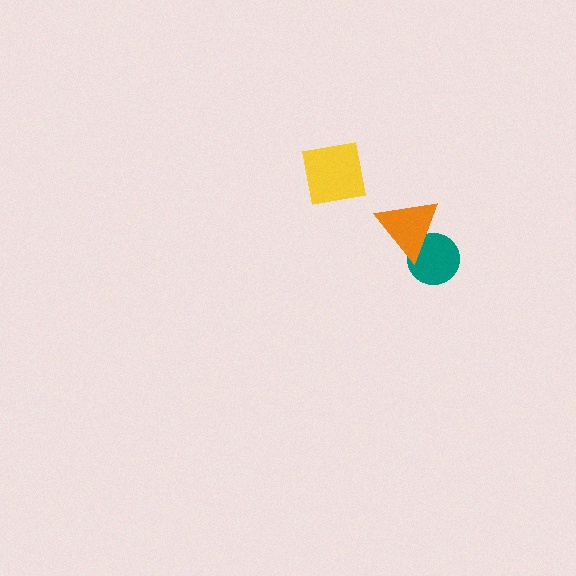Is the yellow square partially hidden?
No, no other shape covers it.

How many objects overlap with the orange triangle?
1 object overlaps with the orange triangle.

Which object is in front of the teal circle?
The orange triangle is in front of the teal circle.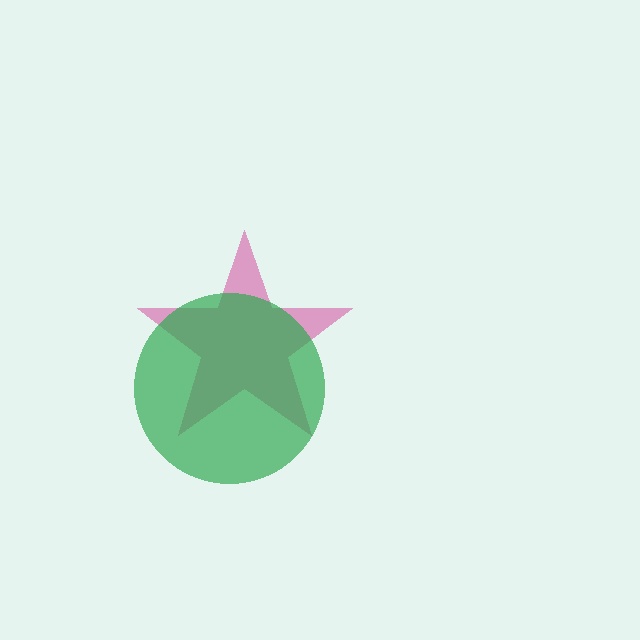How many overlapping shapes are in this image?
There are 2 overlapping shapes in the image.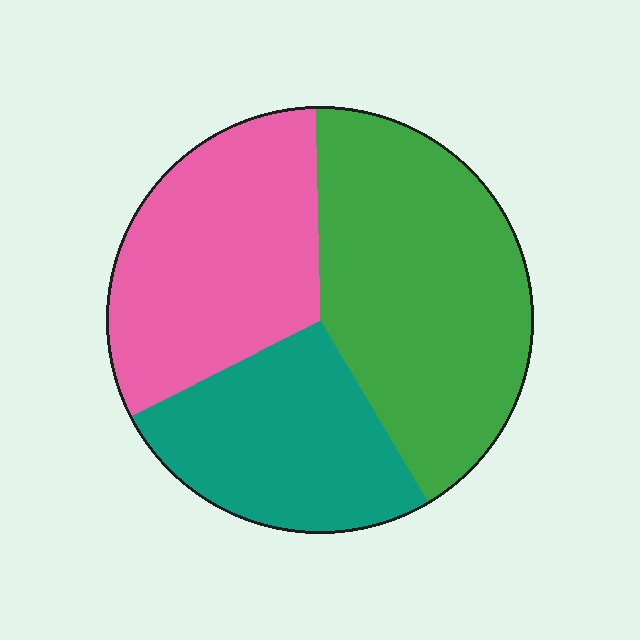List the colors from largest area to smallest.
From largest to smallest: green, pink, teal.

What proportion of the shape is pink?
Pink takes up about one third (1/3) of the shape.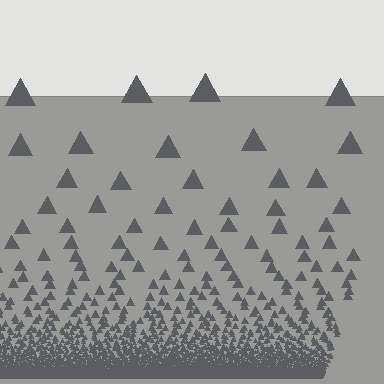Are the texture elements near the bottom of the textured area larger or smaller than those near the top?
Smaller. The gradient is inverted — elements near the bottom are smaller and denser.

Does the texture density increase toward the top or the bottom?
Density increases toward the bottom.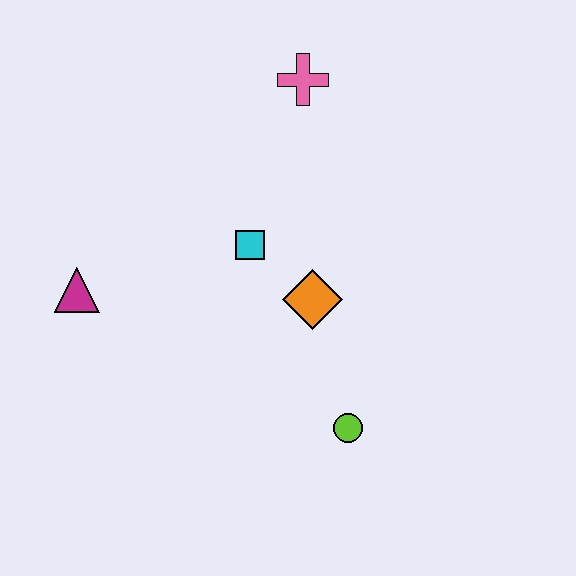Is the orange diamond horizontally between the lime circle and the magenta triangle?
Yes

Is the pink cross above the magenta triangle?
Yes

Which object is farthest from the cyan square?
The lime circle is farthest from the cyan square.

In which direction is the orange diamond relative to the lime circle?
The orange diamond is above the lime circle.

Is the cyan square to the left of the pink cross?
Yes